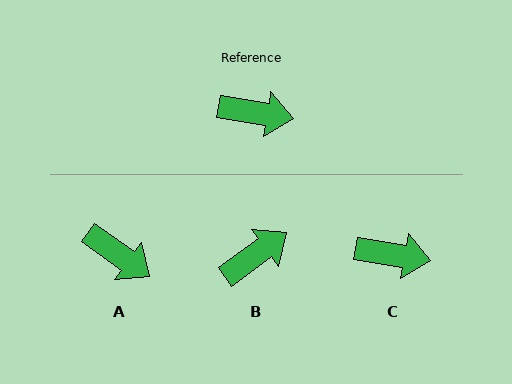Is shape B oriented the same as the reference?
No, it is off by about 46 degrees.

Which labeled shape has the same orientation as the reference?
C.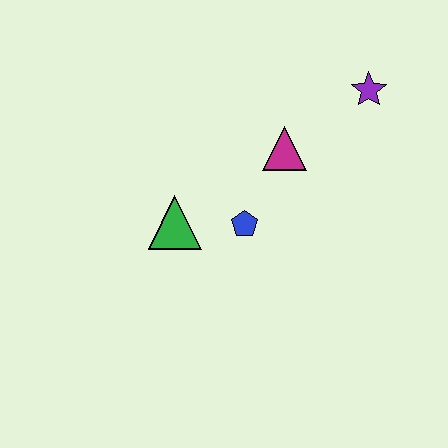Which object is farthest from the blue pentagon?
The purple star is farthest from the blue pentagon.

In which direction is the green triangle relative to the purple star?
The green triangle is to the left of the purple star.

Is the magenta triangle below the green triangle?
No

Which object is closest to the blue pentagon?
The green triangle is closest to the blue pentagon.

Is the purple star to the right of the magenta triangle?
Yes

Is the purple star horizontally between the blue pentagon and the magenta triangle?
No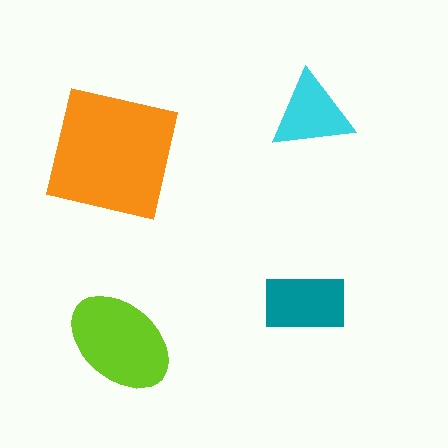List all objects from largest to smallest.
The orange square, the lime ellipse, the teal rectangle, the cyan triangle.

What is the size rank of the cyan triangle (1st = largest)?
4th.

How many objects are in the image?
There are 4 objects in the image.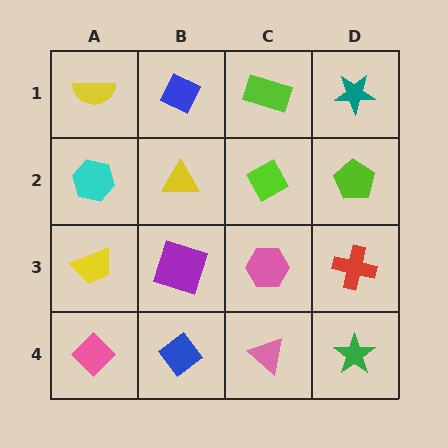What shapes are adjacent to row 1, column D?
A lime pentagon (row 2, column D), a lime rectangle (row 1, column C).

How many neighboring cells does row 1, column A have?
2.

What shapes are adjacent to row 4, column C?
A pink hexagon (row 3, column C), a blue diamond (row 4, column B), a green star (row 4, column D).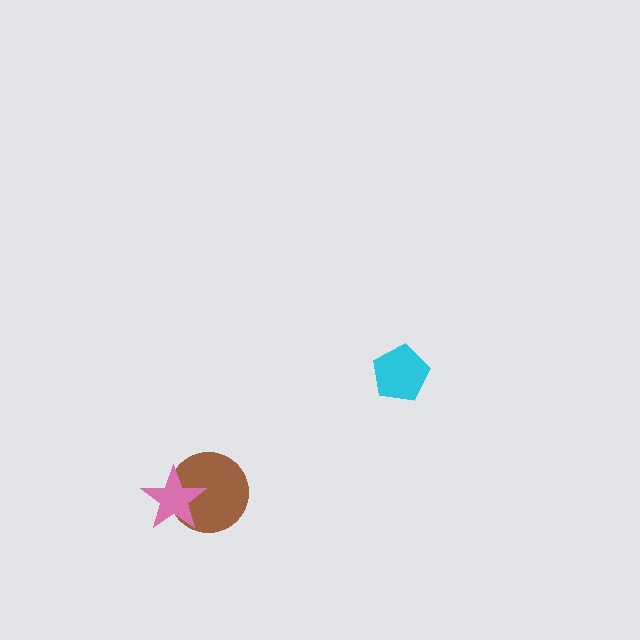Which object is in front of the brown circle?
The pink star is in front of the brown circle.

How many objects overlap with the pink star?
1 object overlaps with the pink star.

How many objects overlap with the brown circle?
1 object overlaps with the brown circle.